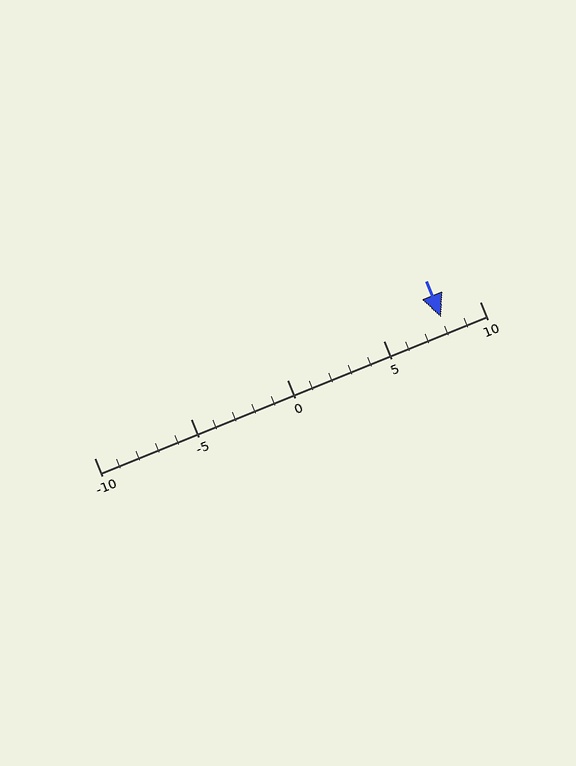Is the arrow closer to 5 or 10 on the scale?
The arrow is closer to 10.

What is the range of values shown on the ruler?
The ruler shows values from -10 to 10.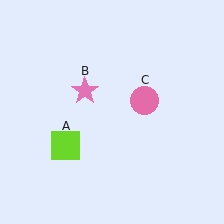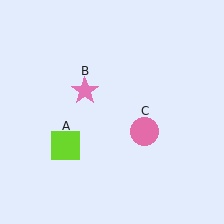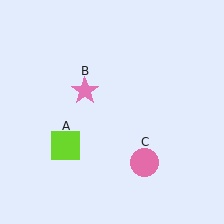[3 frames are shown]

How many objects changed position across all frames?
1 object changed position: pink circle (object C).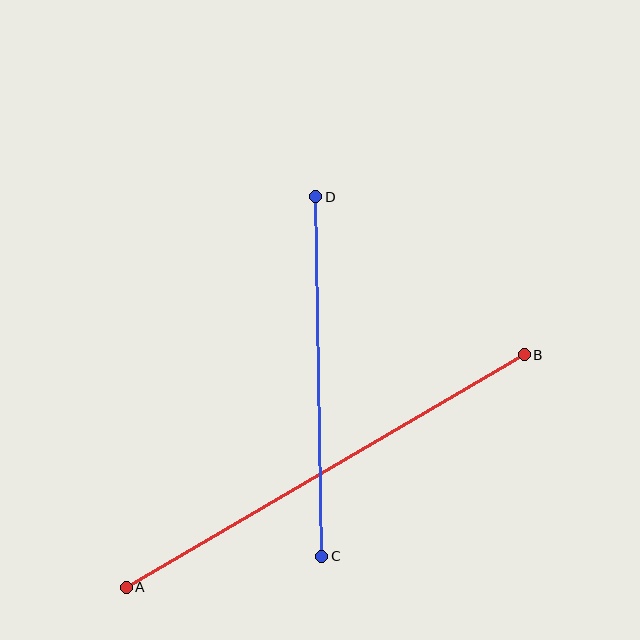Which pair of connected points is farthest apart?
Points A and B are farthest apart.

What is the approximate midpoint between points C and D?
The midpoint is at approximately (319, 377) pixels.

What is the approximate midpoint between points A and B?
The midpoint is at approximately (325, 471) pixels.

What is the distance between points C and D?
The distance is approximately 360 pixels.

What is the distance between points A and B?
The distance is approximately 461 pixels.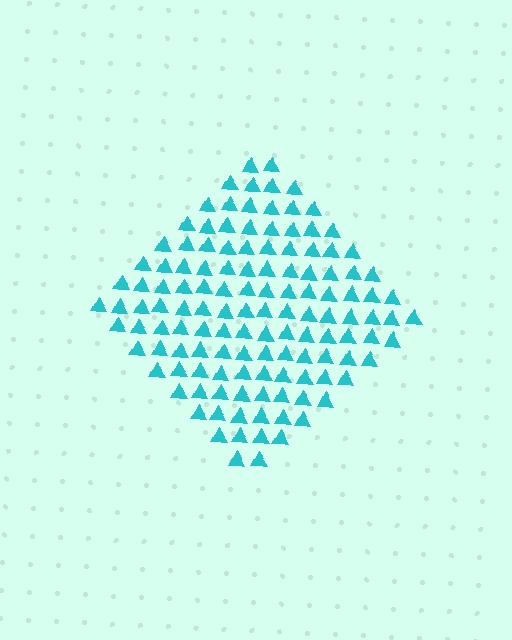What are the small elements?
The small elements are triangles.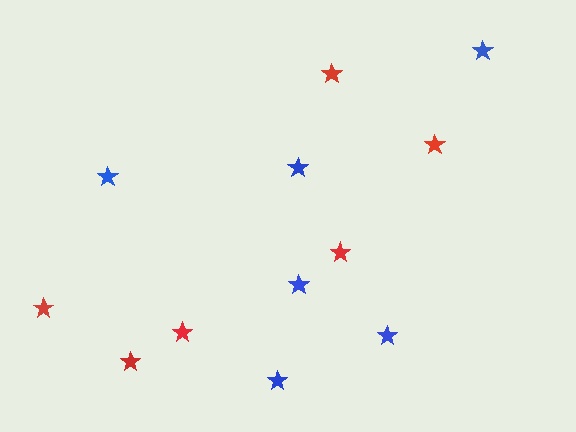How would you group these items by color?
There are 2 groups: one group of red stars (6) and one group of blue stars (6).